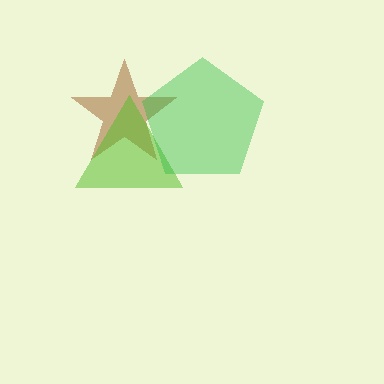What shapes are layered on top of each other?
The layered shapes are: a brown star, a lime triangle, a green pentagon.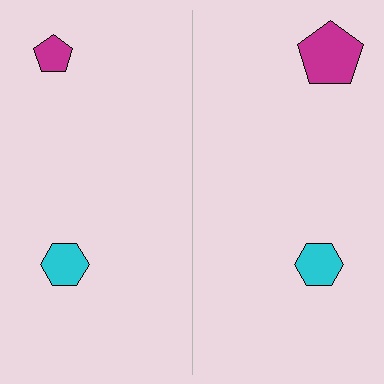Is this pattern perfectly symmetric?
No, the pattern is not perfectly symmetric. The magenta pentagon on the right side has a different size than its mirror counterpart.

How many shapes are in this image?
There are 4 shapes in this image.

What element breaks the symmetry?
The magenta pentagon on the right side has a different size than its mirror counterpart.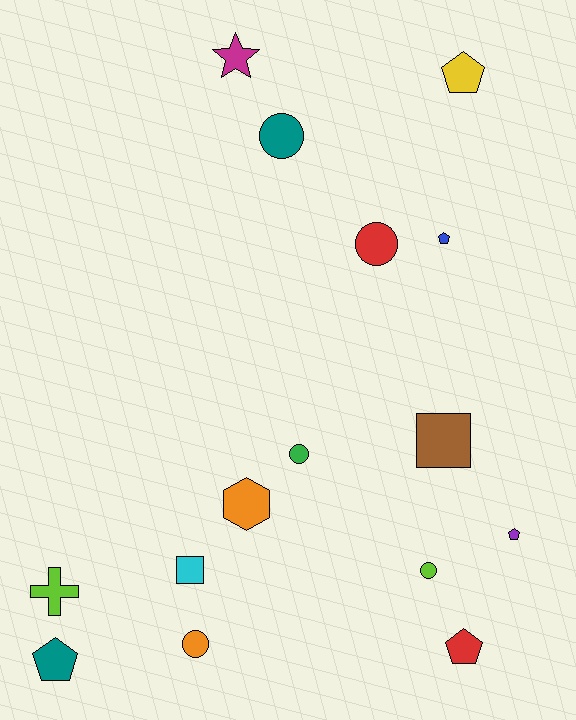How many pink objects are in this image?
There are no pink objects.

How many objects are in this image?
There are 15 objects.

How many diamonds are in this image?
There are no diamonds.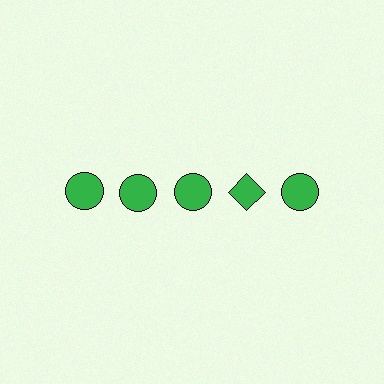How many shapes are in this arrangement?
There are 5 shapes arranged in a grid pattern.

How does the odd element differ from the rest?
It has a different shape: diamond instead of circle.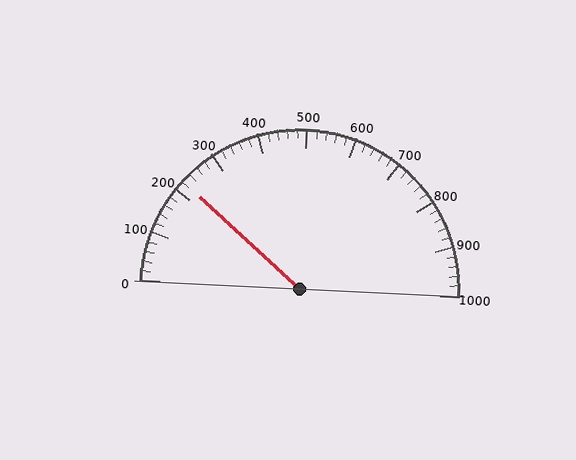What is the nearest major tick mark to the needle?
The nearest major tick mark is 200.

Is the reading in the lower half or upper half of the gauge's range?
The reading is in the lower half of the range (0 to 1000).